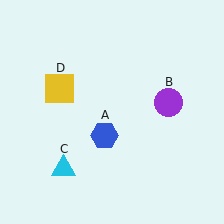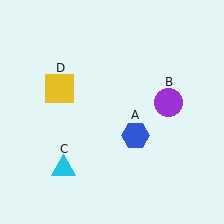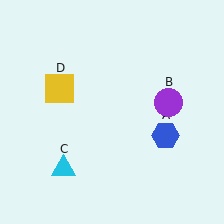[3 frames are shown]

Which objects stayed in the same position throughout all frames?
Purple circle (object B) and cyan triangle (object C) and yellow square (object D) remained stationary.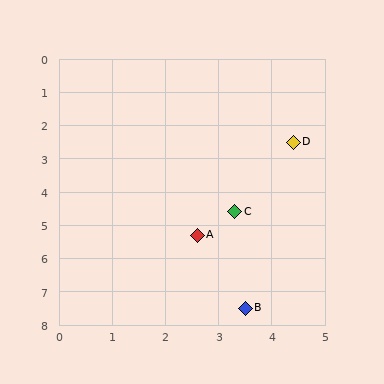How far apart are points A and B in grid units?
Points A and B are about 2.4 grid units apart.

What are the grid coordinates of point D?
Point D is at approximately (4.4, 2.5).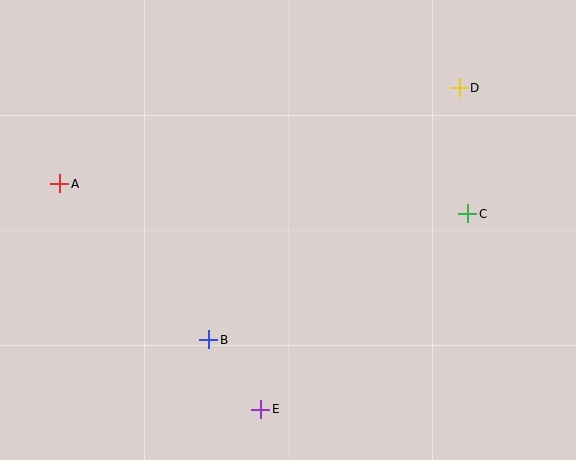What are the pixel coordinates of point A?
Point A is at (60, 184).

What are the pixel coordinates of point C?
Point C is at (468, 214).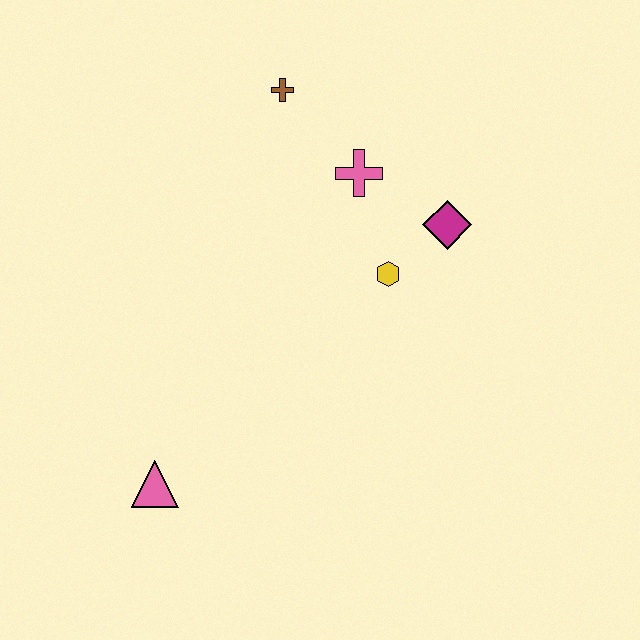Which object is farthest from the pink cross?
The pink triangle is farthest from the pink cross.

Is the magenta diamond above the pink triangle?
Yes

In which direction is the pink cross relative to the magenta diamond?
The pink cross is to the left of the magenta diamond.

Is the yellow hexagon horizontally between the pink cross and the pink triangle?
No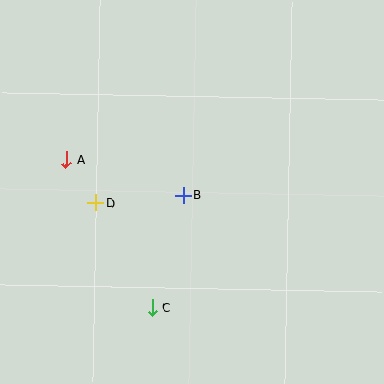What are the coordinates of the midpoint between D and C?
The midpoint between D and C is at (124, 255).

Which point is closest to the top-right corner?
Point B is closest to the top-right corner.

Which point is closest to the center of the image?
Point B at (183, 195) is closest to the center.